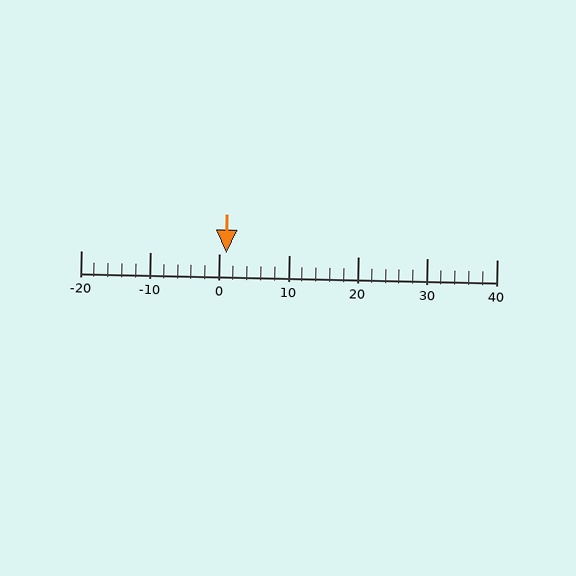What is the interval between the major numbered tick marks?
The major tick marks are spaced 10 units apart.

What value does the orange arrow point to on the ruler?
The orange arrow points to approximately 1.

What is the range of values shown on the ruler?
The ruler shows values from -20 to 40.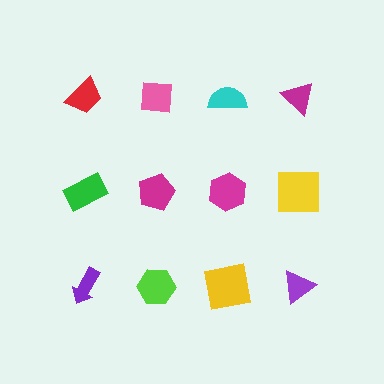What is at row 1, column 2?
A pink square.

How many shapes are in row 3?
4 shapes.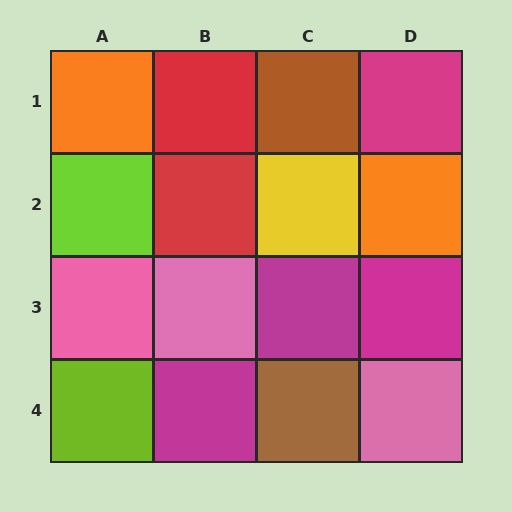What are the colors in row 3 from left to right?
Pink, pink, magenta, magenta.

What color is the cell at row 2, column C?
Yellow.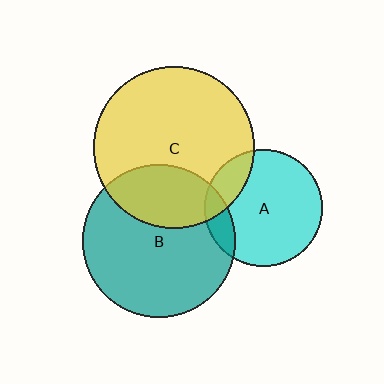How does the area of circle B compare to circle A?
Approximately 1.7 times.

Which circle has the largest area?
Circle C (yellow).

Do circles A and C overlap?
Yes.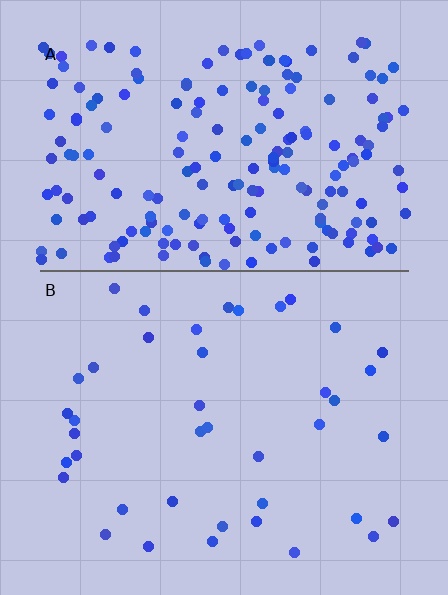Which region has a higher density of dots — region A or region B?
A (the top).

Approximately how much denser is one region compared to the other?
Approximately 4.7× — region A over region B.